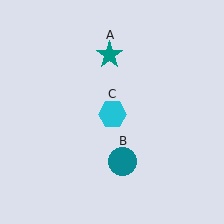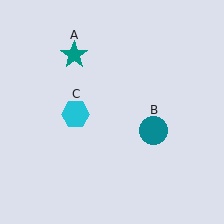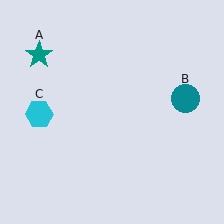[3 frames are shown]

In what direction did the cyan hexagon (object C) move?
The cyan hexagon (object C) moved left.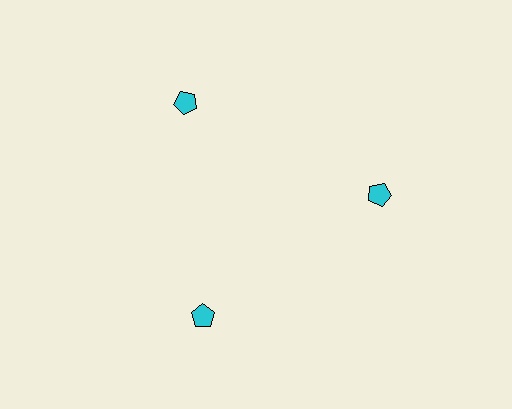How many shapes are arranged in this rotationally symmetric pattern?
There are 3 shapes, arranged in 3 groups of 1.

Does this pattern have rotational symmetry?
Yes, this pattern has 3-fold rotational symmetry. It looks the same after rotating 120 degrees around the center.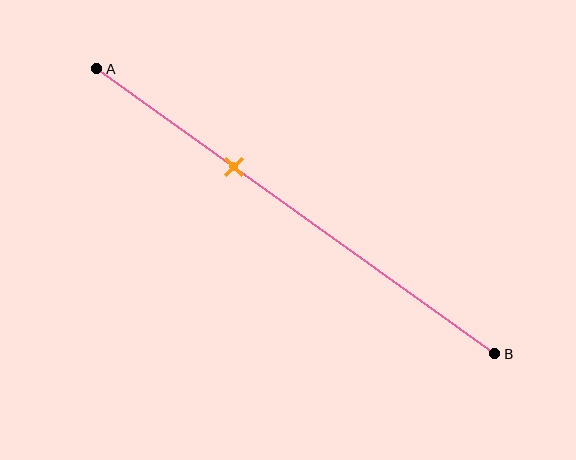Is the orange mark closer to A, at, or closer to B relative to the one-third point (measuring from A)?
The orange mark is approximately at the one-third point of segment AB.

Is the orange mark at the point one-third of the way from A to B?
Yes, the mark is approximately at the one-third point.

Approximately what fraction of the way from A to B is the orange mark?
The orange mark is approximately 35% of the way from A to B.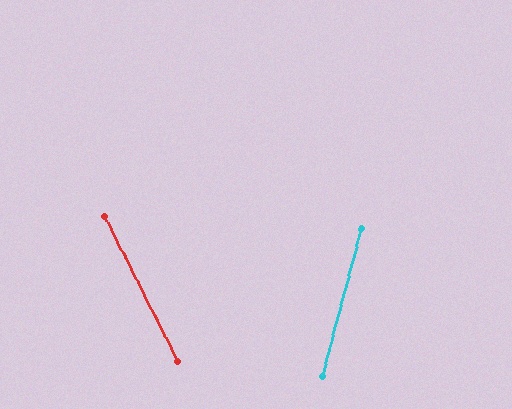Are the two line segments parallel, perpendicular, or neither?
Neither parallel nor perpendicular — they differ by about 42°.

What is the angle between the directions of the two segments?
Approximately 42 degrees.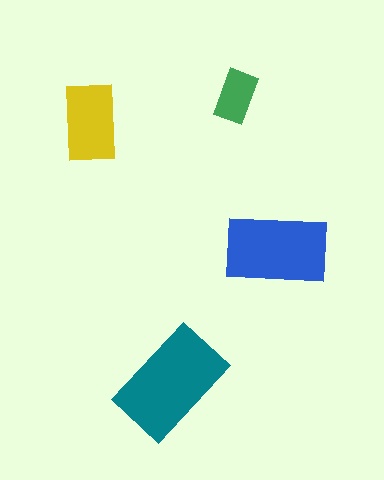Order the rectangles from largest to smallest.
the teal one, the blue one, the yellow one, the green one.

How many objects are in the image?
There are 4 objects in the image.